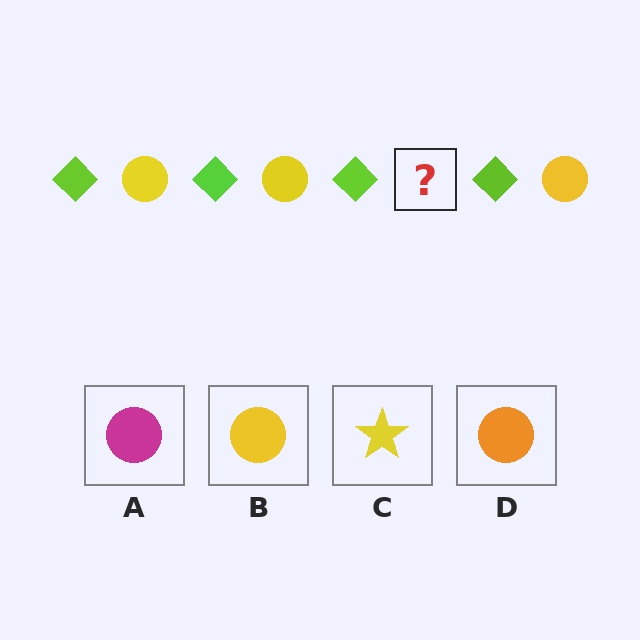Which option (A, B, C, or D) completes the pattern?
B.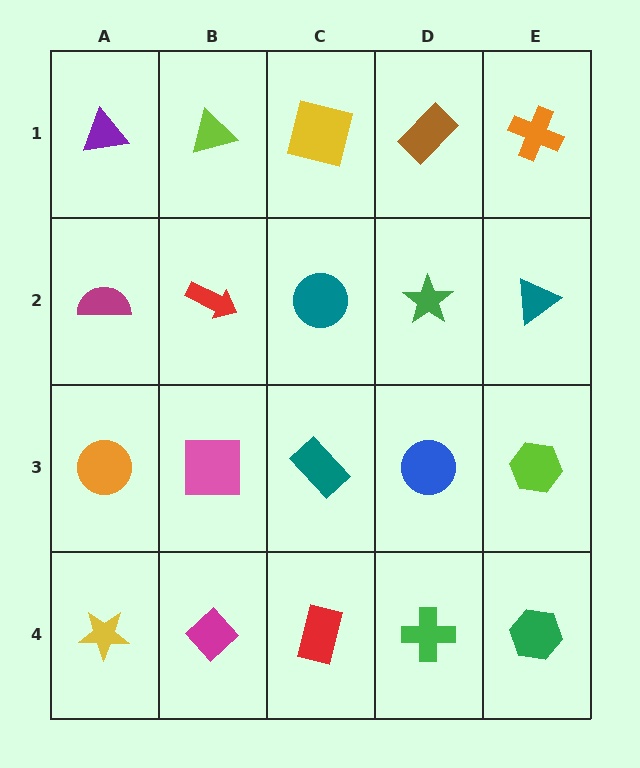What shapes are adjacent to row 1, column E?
A teal triangle (row 2, column E), a brown rectangle (row 1, column D).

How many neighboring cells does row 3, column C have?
4.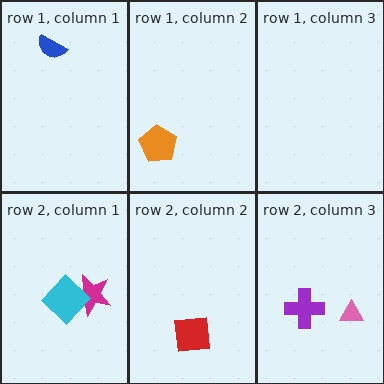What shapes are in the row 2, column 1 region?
The magenta star, the cyan diamond.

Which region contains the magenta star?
The row 2, column 1 region.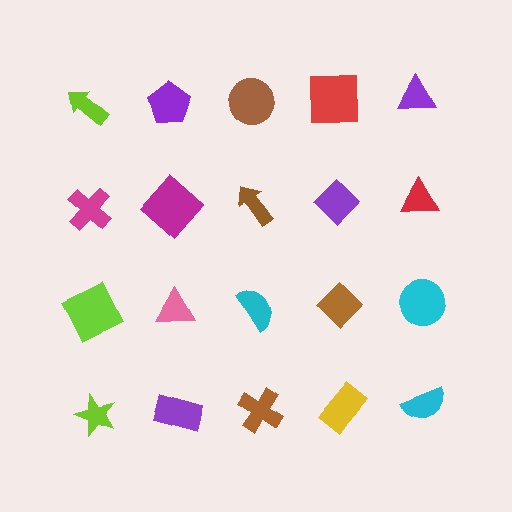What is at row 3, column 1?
A lime square.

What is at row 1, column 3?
A brown circle.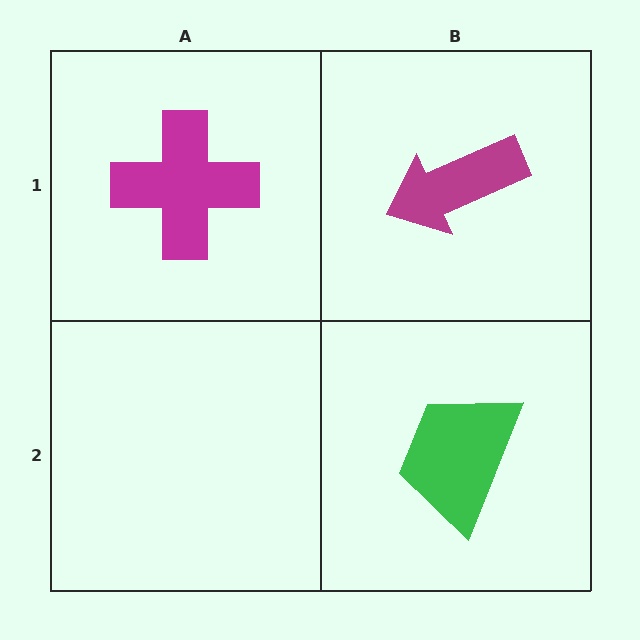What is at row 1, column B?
A magenta arrow.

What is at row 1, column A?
A magenta cross.